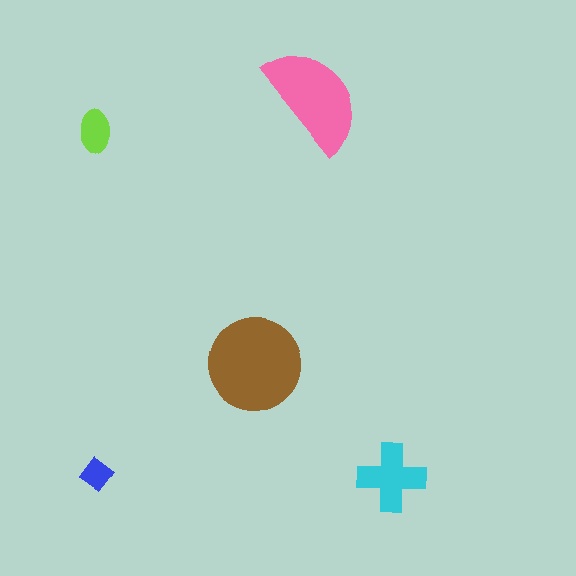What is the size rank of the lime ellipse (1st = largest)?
4th.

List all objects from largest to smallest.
The brown circle, the pink semicircle, the cyan cross, the lime ellipse, the blue diamond.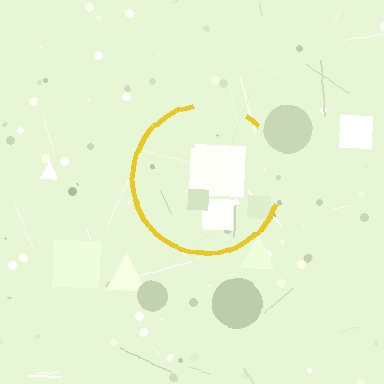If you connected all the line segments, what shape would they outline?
They would outline a circle.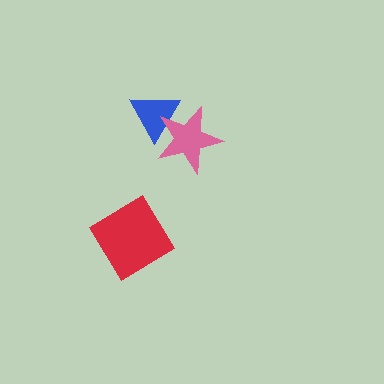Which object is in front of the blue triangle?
The pink star is in front of the blue triangle.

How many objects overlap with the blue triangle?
1 object overlaps with the blue triangle.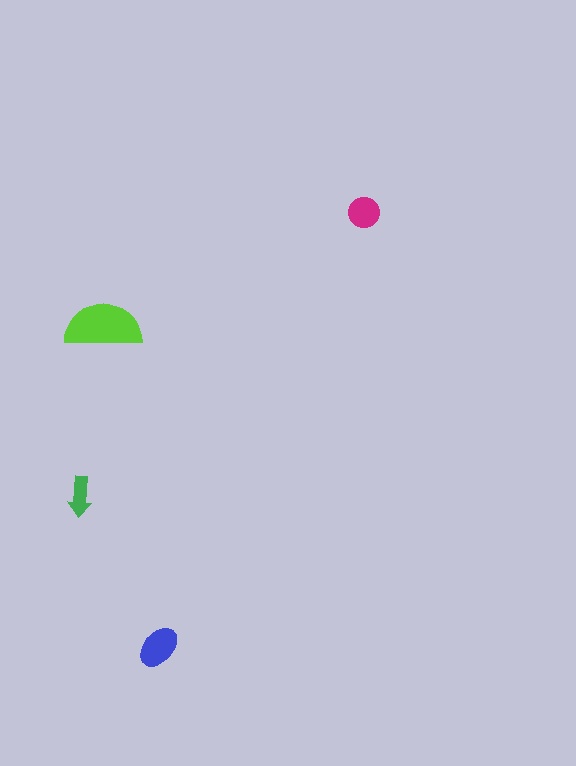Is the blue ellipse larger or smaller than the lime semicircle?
Smaller.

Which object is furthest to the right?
The magenta circle is rightmost.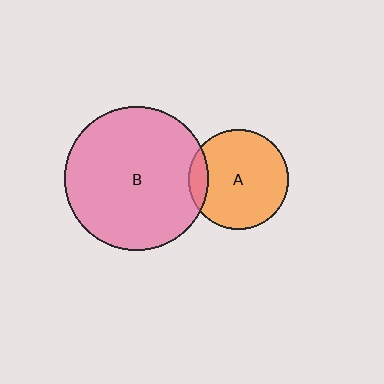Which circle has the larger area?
Circle B (pink).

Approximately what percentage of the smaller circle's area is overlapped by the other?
Approximately 10%.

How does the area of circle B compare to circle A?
Approximately 2.0 times.